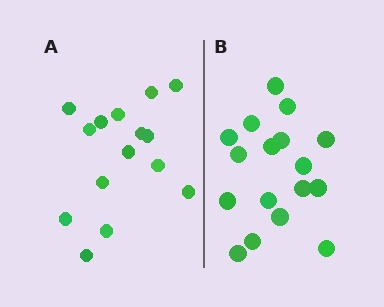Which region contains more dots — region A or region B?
Region B (the right region) has more dots.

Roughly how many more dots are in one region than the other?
Region B has just a few more — roughly 2 or 3 more dots than region A.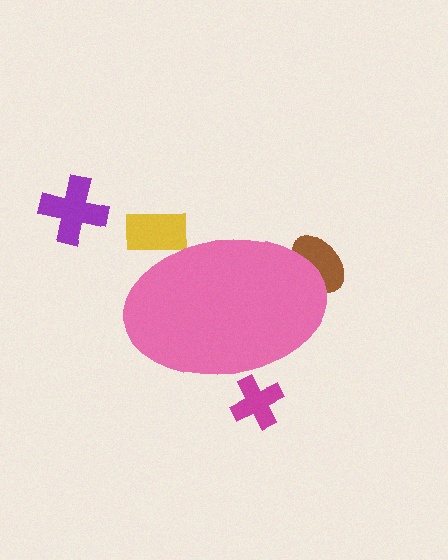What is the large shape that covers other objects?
A pink ellipse.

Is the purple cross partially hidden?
No, the purple cross is fully visible.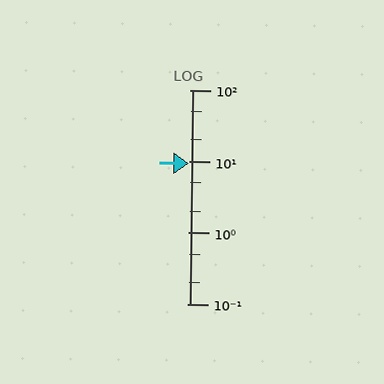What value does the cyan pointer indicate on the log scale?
The pointer indicates approximately 9.3.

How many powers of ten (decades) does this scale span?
The scale spans 3 decades, from 0.1 to 100.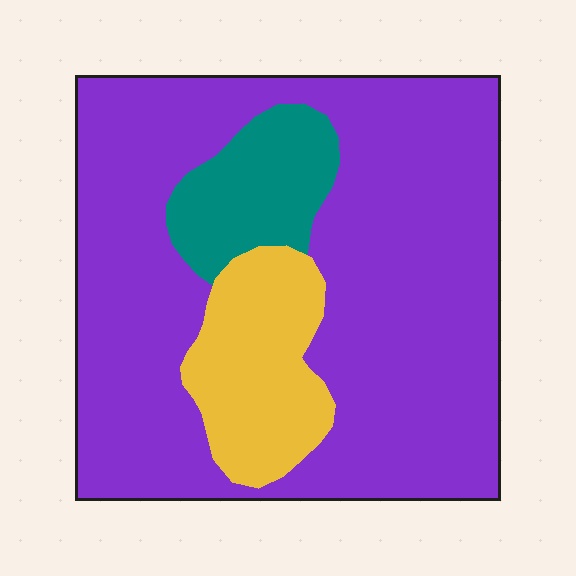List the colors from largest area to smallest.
From largest to smallest: purple, yellow, teal.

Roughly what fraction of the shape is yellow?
Yellow covers roughly 15% of the shape.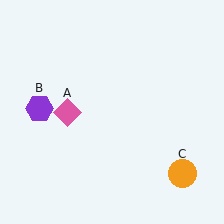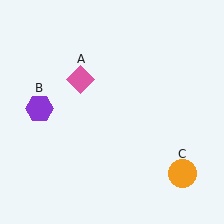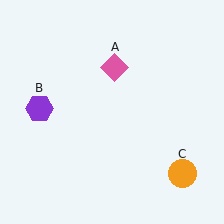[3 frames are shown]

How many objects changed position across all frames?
1 object changed position: pink diamond (object A).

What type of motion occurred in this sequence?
The pink diamond (object A) rotated clockwise around the center of the scene.